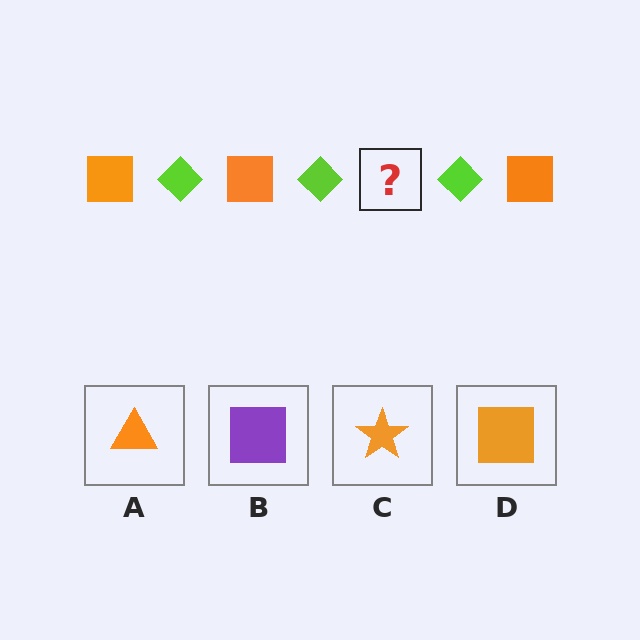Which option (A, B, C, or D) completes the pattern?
D.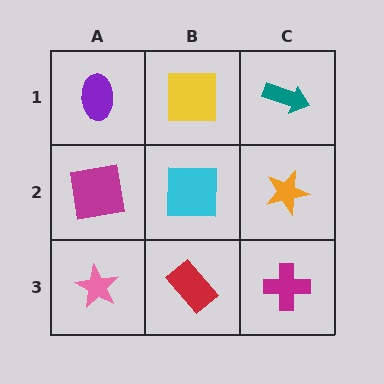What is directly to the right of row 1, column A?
A yellow square.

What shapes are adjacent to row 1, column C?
An orange star (row 2, column C), a yellow square (row 1, column B).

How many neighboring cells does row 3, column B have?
3.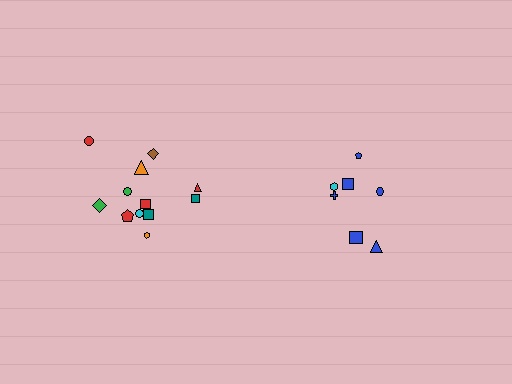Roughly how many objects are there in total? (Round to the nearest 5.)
Roughly 20 objects in total.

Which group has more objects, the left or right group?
The left group.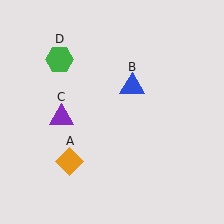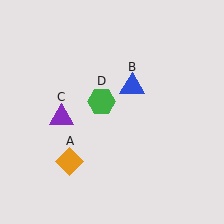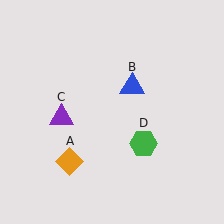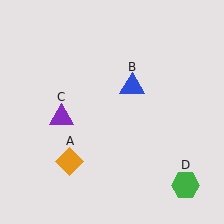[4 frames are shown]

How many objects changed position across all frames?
1 object changed position: green hexagon (object D).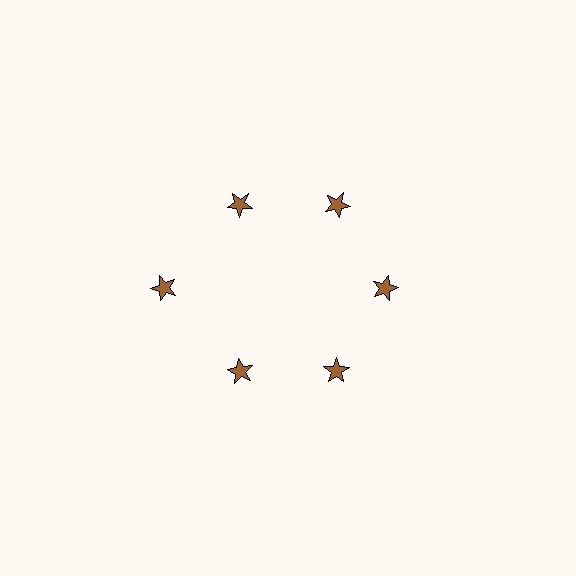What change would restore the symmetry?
The symmetry would be restored by moving it inward, back onto the ring so that all 6 stars sit at equal angles and equal distance from the center.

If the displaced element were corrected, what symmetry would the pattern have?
It would have 6-fold rotational symmetry — the pattern would map onto itself every 60 degrees.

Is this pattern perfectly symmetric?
No. The 6 brown stars are arranged in a ring, but one element near the 9 o'clock position is pushed outward from the center, breaking the 6-fold rotational symmetry.